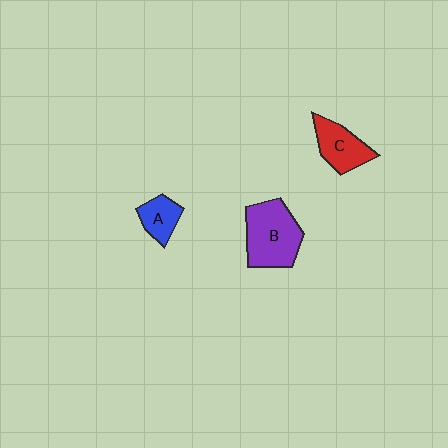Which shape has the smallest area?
Shape A (blue).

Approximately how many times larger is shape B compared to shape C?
Approximately 1.5 times.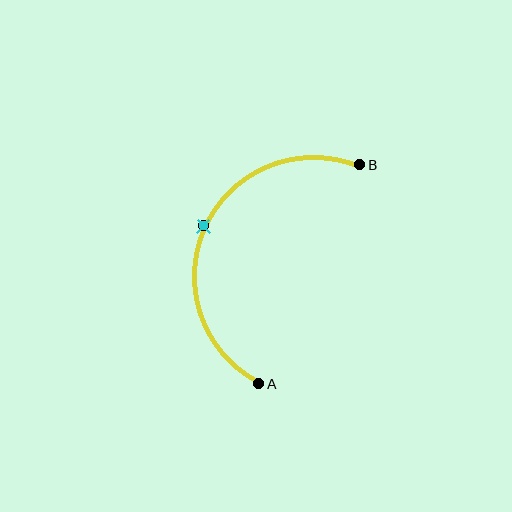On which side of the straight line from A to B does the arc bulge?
The arc bulges to the left of the straight line connecting A and B.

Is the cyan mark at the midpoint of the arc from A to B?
Yes. The cyan mark lies on the arc at equal arc-length from both A and B — it is the arc midpoint.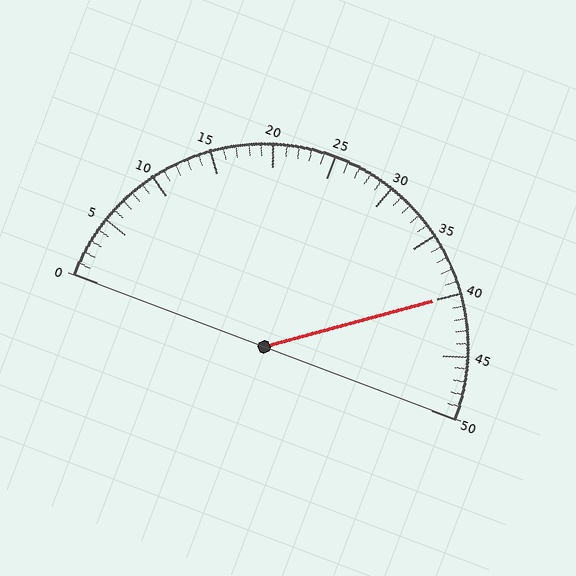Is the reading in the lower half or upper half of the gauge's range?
The reading is in the upper half of the range (0 to 50).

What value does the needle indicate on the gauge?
The needle indicates approximately 40.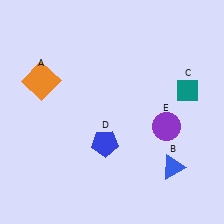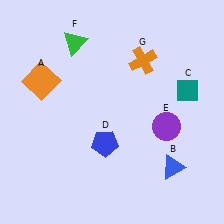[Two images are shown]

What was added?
A green triangle (F), an orange cross (G) were added in Image 2.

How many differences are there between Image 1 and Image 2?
There are 2 differences between the two images.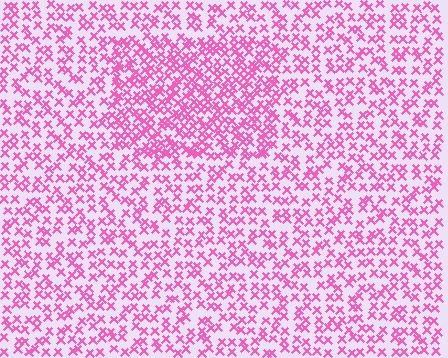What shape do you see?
I see a rectangle.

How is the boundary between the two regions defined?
The boundary is defined by a change in element density (approximately 1.7x ratio). All elements are the same color, size, and shape.